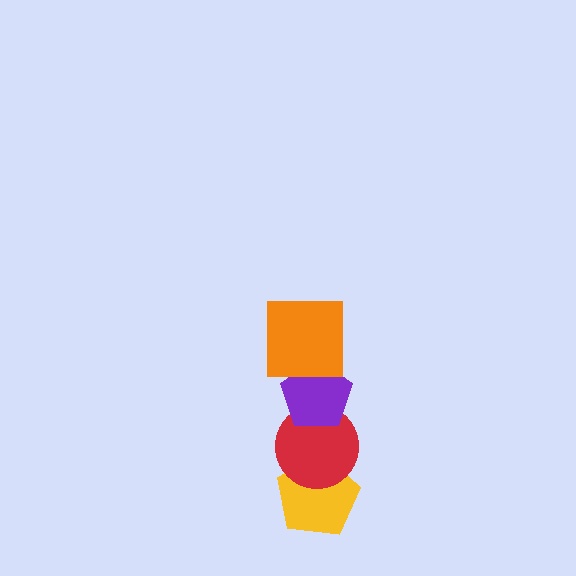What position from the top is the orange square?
The orange square is 1st from the top.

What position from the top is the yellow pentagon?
The yellow pentagon is 4th from the top.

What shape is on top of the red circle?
The purple pentagon is on top of the red circle.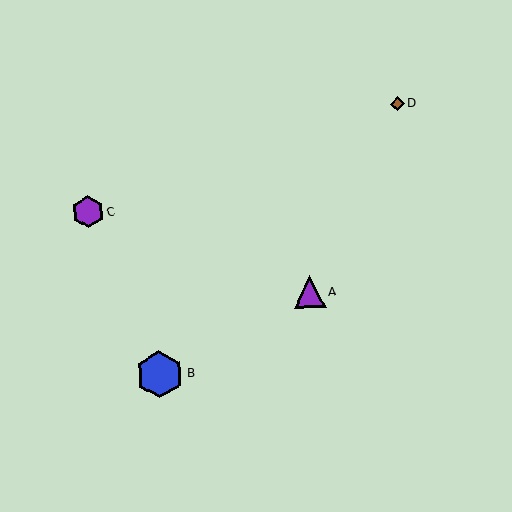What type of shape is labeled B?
Shape B is a blue hexagon.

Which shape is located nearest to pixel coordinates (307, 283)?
The purple triangle (labeled A) at (310, 292) is nearest to that location.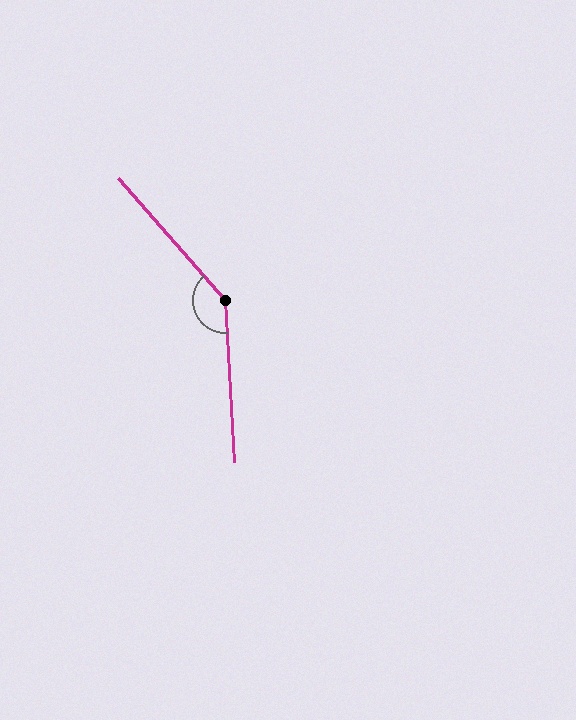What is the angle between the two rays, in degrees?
Approximately 142 degrees.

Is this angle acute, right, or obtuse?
It is obtuse.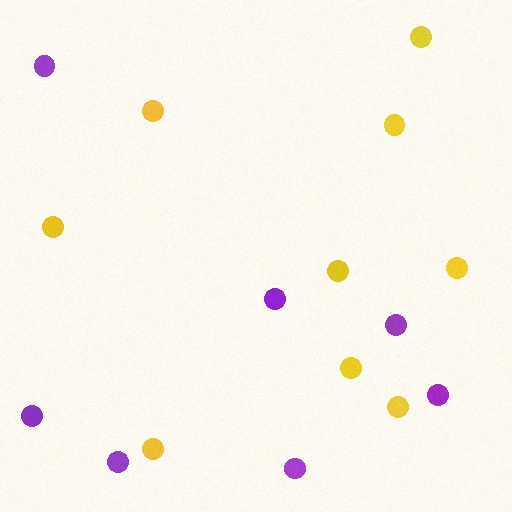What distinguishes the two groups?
There are 2 groups: one group of purple circles (7) and one group of yellow circles (9).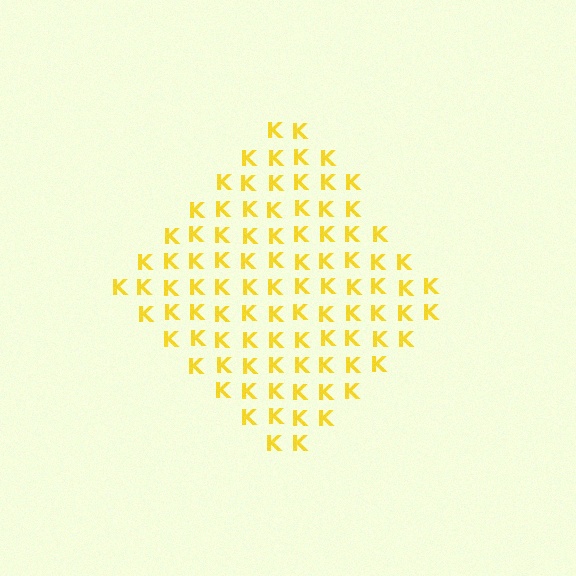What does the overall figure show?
The overall figure shows a diamond.